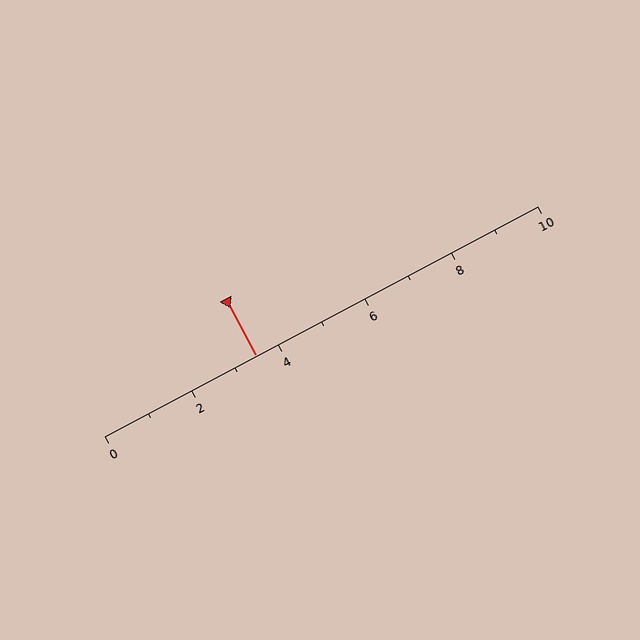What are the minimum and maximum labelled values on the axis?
The axis runs from 0 to 10.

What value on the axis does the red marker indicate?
The marker indicates approximately 3.5.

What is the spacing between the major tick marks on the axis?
The major ticks are spaced 2 apart.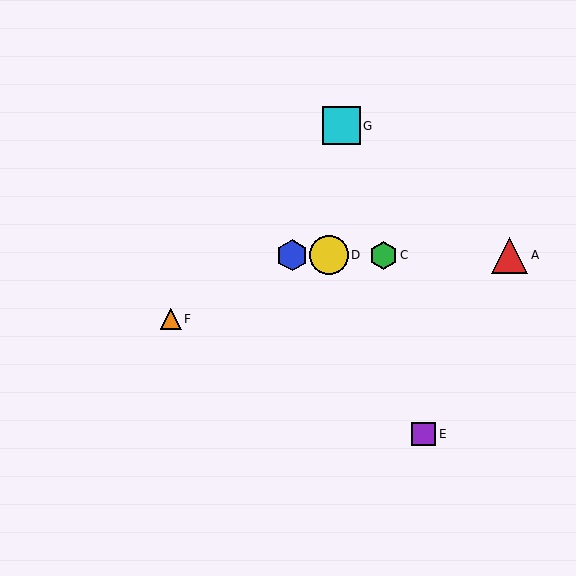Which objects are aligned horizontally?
Objects A, B, C, D are aligned horizontally.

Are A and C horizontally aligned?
Yes, both are at y≈255.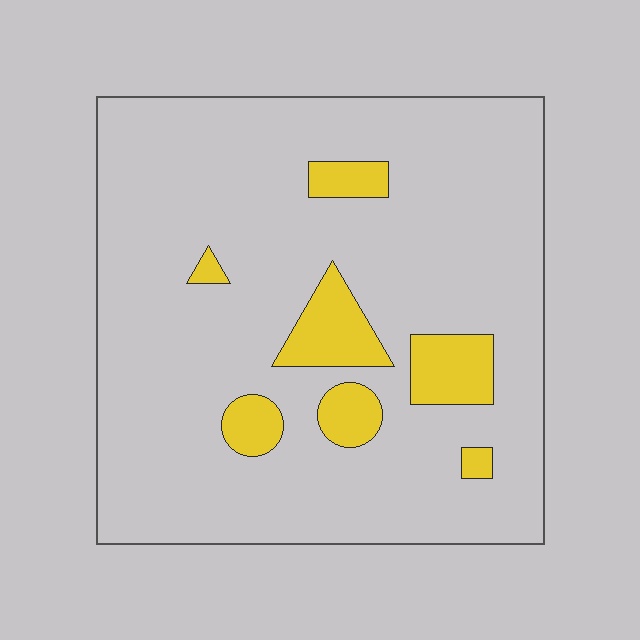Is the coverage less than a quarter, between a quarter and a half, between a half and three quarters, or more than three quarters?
Less than a quarter.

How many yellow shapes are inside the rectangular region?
7.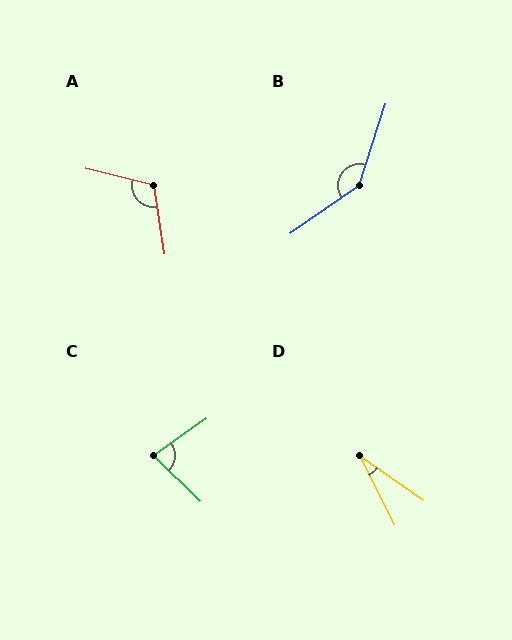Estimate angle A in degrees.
Approximately 112 degrees.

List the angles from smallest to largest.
D (28°), C (80°), A (112°), B (143°).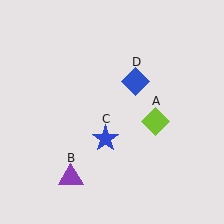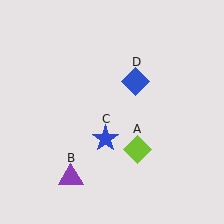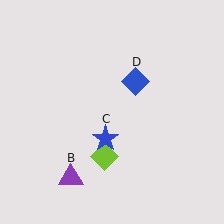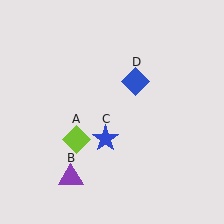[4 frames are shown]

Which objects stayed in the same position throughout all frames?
Purple triangle (object B) and blue star (object C) and blue diamond (object D) remained stationary.